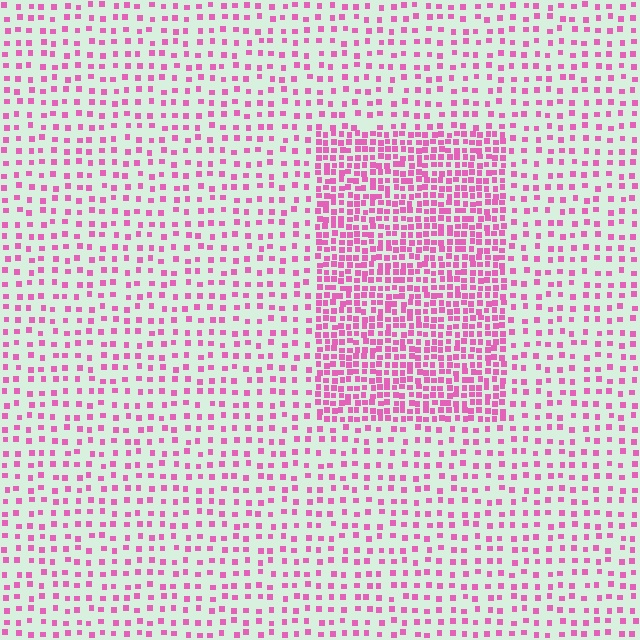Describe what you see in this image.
The image contains small pink elements arranged at two different densities. A rectangle-shaped region is visible where the elements are more densely packed than the surrounding area.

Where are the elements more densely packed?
The elements are more densely packed inside the rectangle boundary.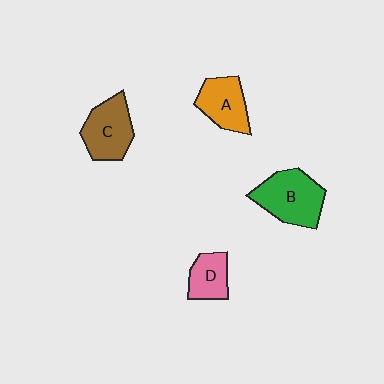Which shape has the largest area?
Shape B (green).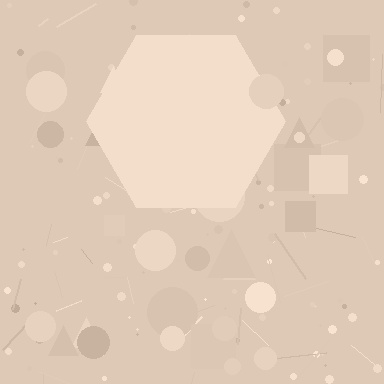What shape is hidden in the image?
A hexagon is hidden in the image.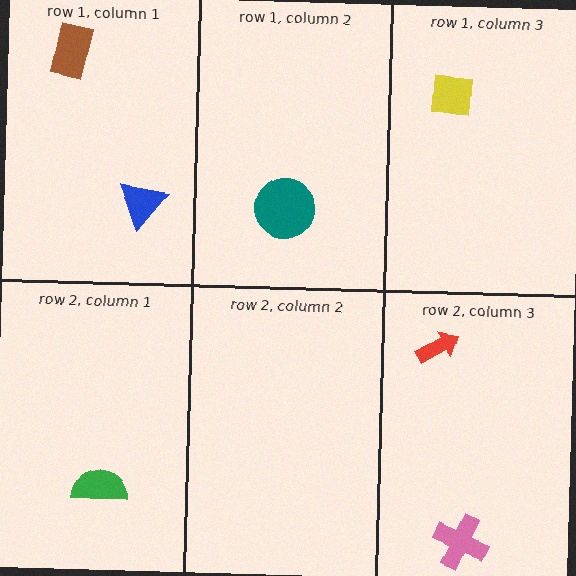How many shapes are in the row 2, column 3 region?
2.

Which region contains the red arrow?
The row 2, column 3 region.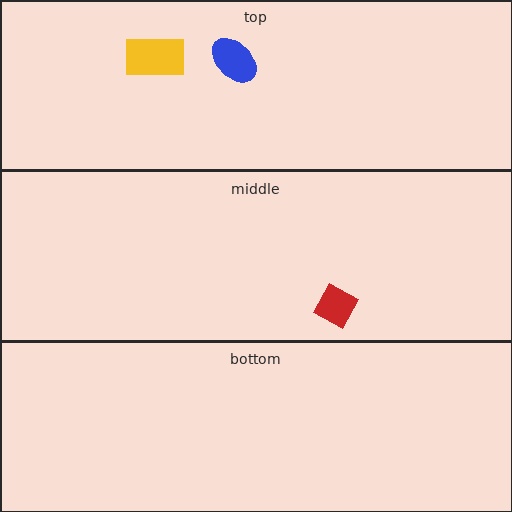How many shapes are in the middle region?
1.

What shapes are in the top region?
The yellow rectangle, the blue ellipse.